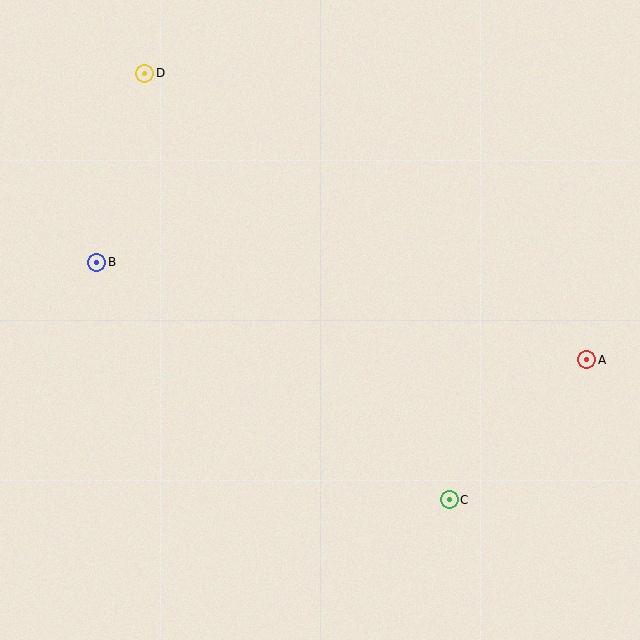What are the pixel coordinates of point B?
Point B is at (97, 262).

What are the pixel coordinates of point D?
Point D is at (145, 73).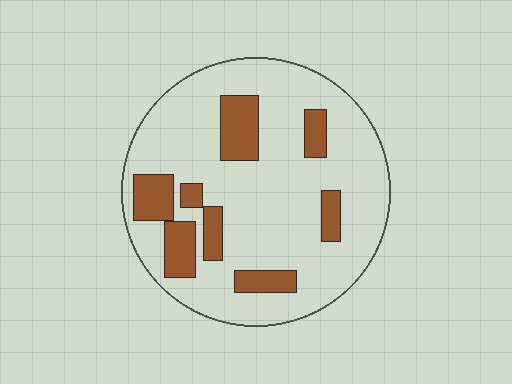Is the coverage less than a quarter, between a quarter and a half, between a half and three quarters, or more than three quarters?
Less than a quarter.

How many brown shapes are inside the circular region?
8.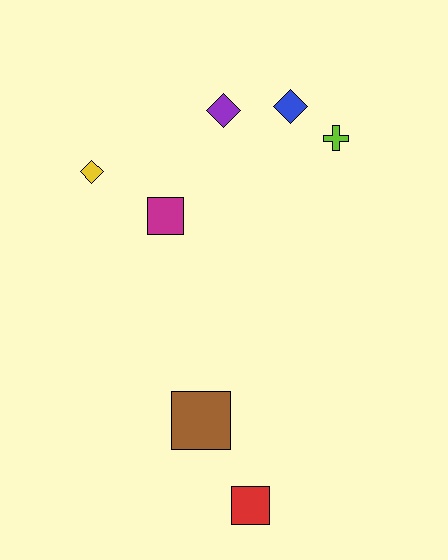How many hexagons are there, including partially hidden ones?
There are no hexagons.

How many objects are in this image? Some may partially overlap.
There are 7 objects.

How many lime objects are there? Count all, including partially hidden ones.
There is 1 lime object.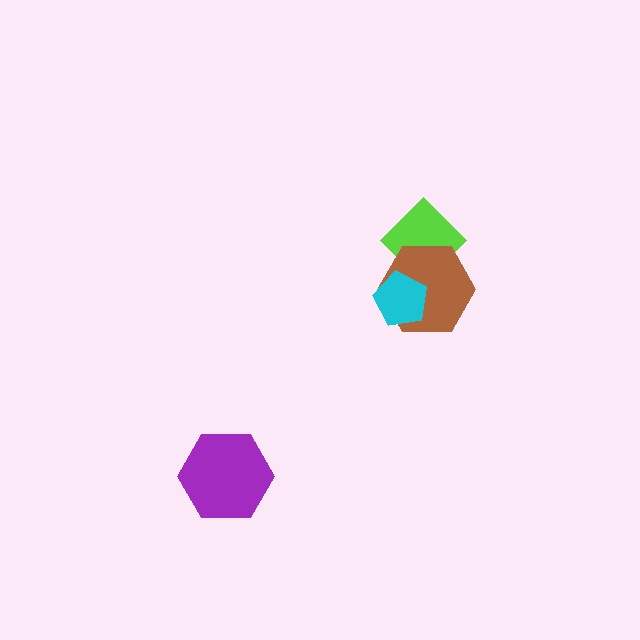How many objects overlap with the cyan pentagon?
2 objects overlap with the cyan pentagon.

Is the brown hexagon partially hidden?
Yes, it is partially covered by another shape.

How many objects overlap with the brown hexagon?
2 objects overlap with the brown hexagon.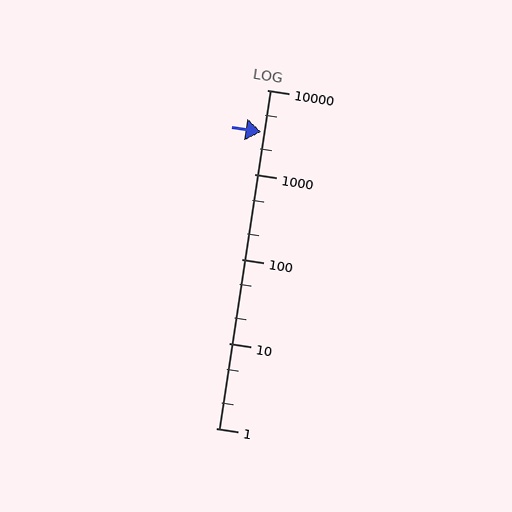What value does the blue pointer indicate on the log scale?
The pointer indicates approximately 3200.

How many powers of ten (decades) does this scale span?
The scale spans 4 decades, from 1 to 10000.